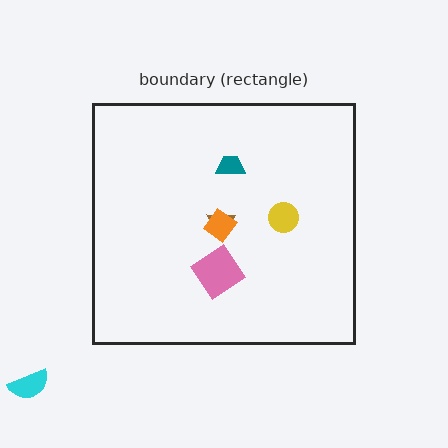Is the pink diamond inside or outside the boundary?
Inside.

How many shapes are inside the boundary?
5 inside, 1 outside.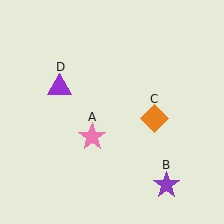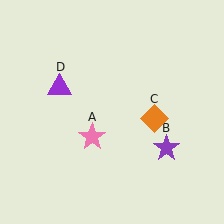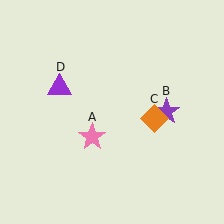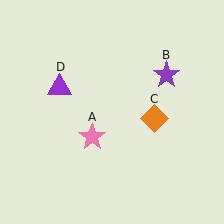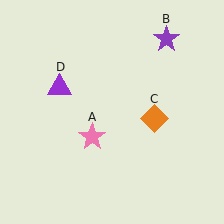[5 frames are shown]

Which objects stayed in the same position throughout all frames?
Pink star (object A) and orange diamond (object C) and purple triangle (object D) remained stationary.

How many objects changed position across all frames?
1 object changed position: purple star (object B).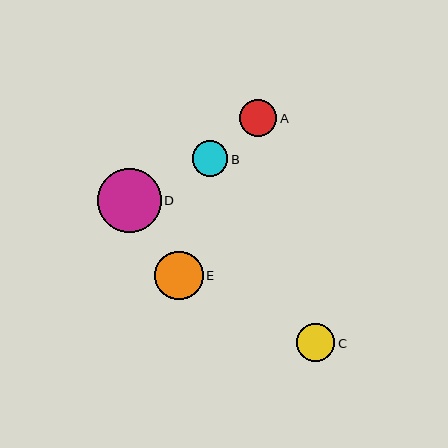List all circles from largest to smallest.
From largest to smallest: D, E, C, A, B.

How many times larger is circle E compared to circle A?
Circle E is approximately 1.3 times the size of circle A.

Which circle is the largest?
Circle D is the largest with a size of approximately 64 pixels.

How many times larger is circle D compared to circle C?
Circle D is approximately 1.7 times the size of circle C.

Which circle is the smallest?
Circle B is the smallest with a size of approximately 35 pixels.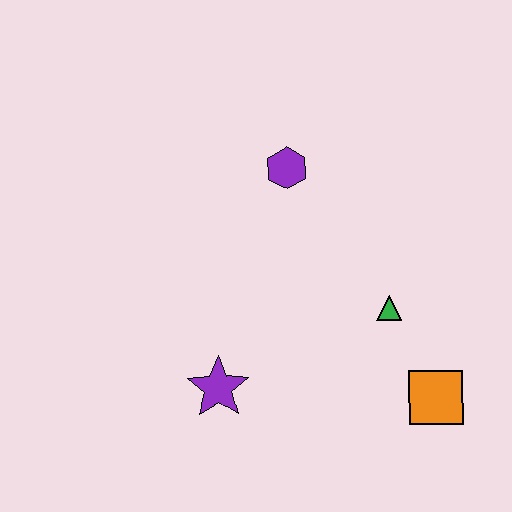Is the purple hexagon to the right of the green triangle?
No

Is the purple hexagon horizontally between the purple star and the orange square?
Yes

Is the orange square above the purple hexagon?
No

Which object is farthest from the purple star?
The purple hexagon is farthest from the purple star.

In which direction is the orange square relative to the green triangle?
The orange square is below the green triangle.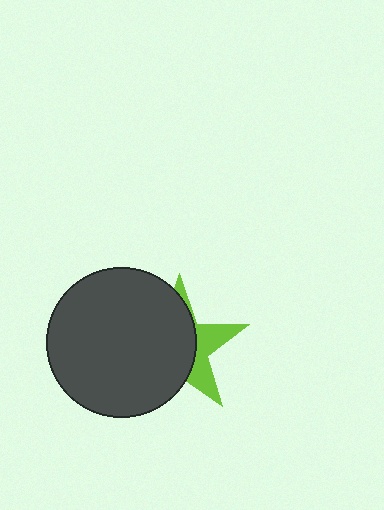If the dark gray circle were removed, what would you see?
You would see the complete lime star.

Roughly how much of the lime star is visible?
A small part of it is visible (roughly 34%).